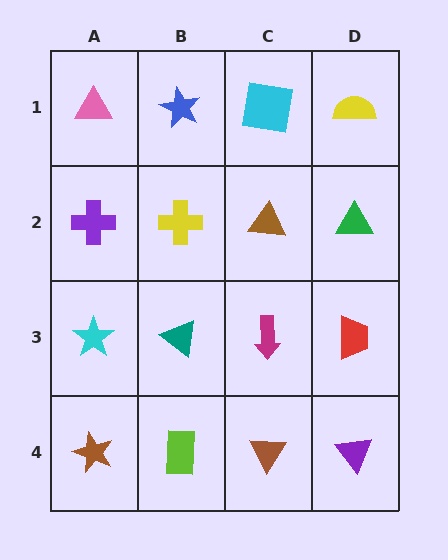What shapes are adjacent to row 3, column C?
A brown triangle (row 2, column C), a brown triangle (row 4, column C), a teal triangle (row 3, column B), a red trapezoid (row 3, column D).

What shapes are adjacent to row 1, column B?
A yellow cross (row 2, column B), a pink triangle (row 1, column A), a cyan square (row 1, column C).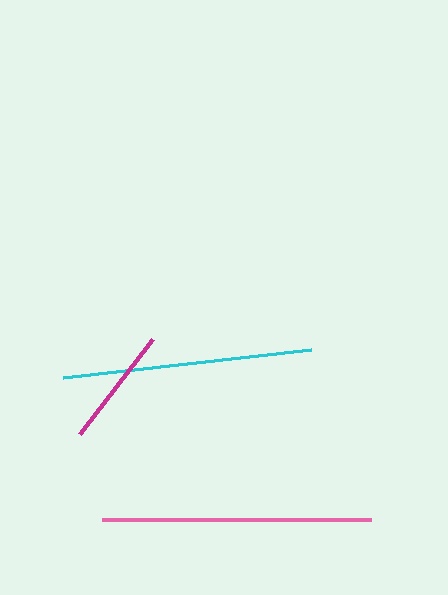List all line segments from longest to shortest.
From longest to shortest: pink, cyan, magenta.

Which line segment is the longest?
The pink line is the longest at approximately 269 pixels.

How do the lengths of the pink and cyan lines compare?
The pink and cyan lines are approximately the same length.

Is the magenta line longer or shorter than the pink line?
The pink line is longer than the magenta line.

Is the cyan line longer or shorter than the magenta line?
The cyan line is longer than the magenta line.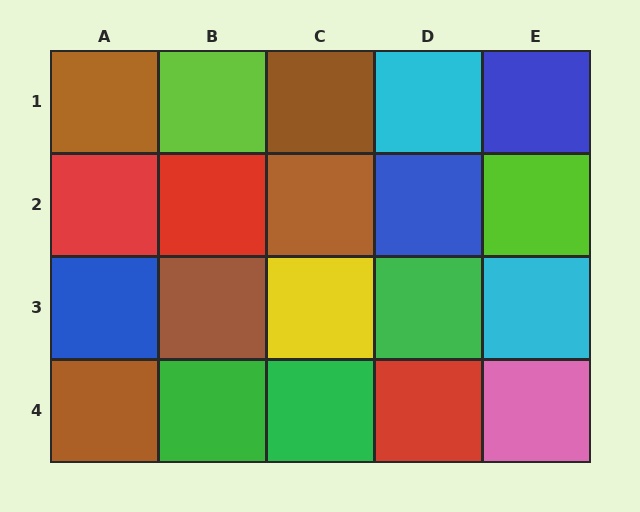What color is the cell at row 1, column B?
Lime.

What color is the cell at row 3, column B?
Brown.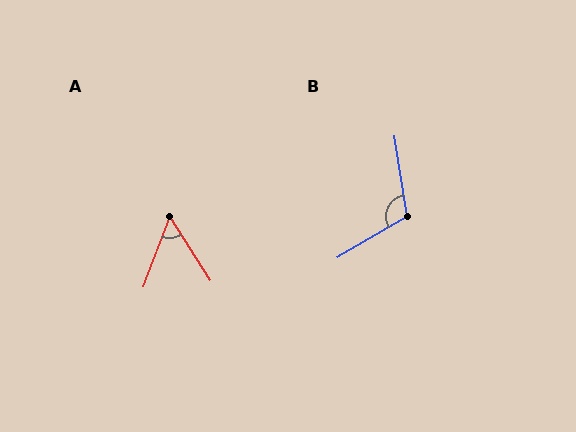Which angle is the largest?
B, at approximately 112 degrees.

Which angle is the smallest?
A, at approximately 53 degrees.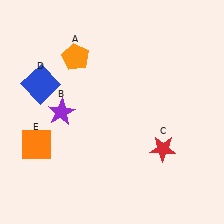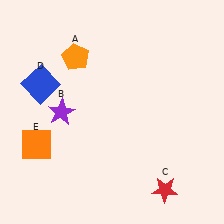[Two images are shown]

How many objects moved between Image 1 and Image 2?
1 object moved between the two images.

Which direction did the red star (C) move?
The red star (C) moved down.